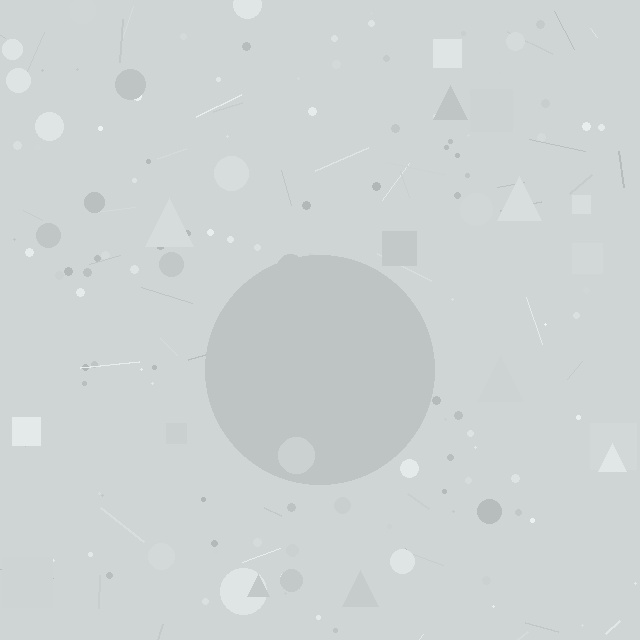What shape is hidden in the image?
A circle is hidden in the image.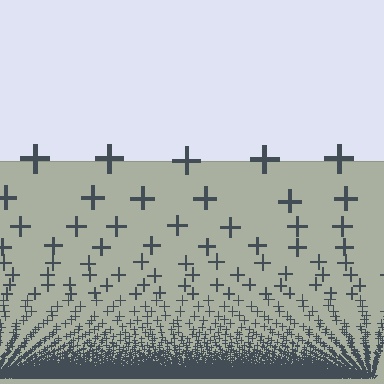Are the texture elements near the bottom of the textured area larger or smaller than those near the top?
Smaller. The gradient is inverted — elements near the bottom are smaller and denser.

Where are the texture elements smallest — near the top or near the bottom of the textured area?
Near the bottom.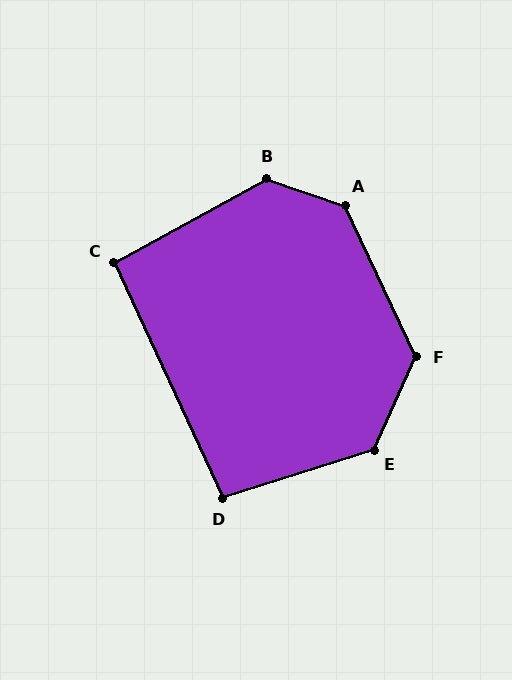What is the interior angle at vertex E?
Approximately 132 degrees (obtuse).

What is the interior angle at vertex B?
Approximately 132 degrees (obtuse).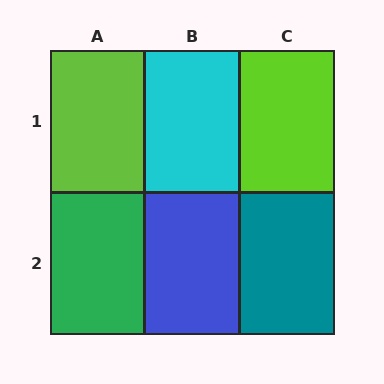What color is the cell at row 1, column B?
Cyan.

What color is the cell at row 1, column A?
Lime.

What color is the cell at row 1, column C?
Lime.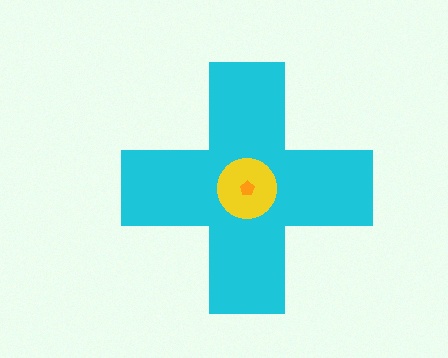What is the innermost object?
The orange pentagon.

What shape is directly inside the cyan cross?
The yellow circle.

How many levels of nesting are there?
3.